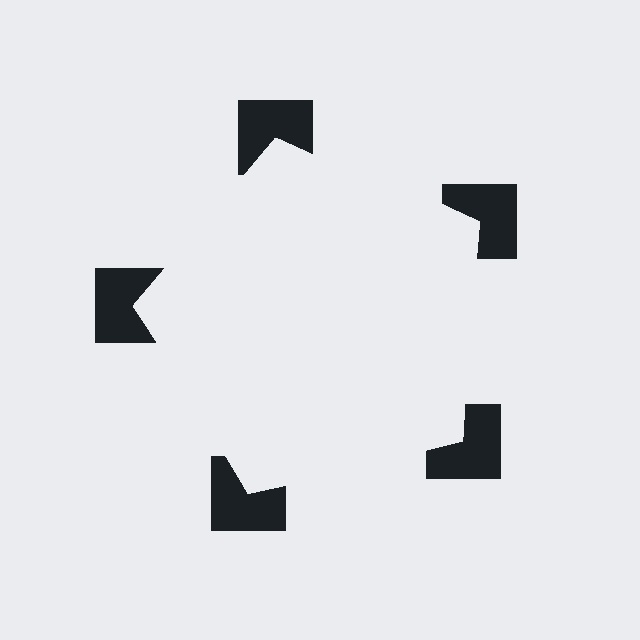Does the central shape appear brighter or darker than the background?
It typically appears slightly brighter than the background, even though no actual brightness change is drawn.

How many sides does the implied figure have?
5 sides.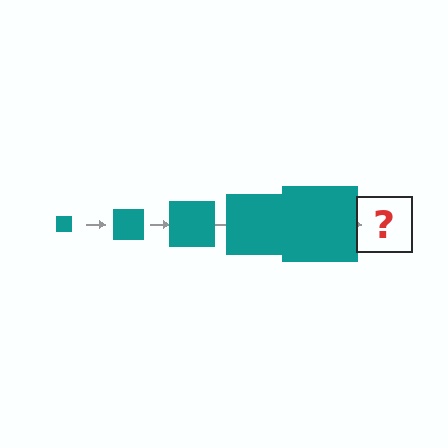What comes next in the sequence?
The next element should be a teal square, larger than the previous one.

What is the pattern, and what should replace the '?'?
The pattern is that the square gets progressively larger each step. The '?' should be a teal square, larger than the previous one.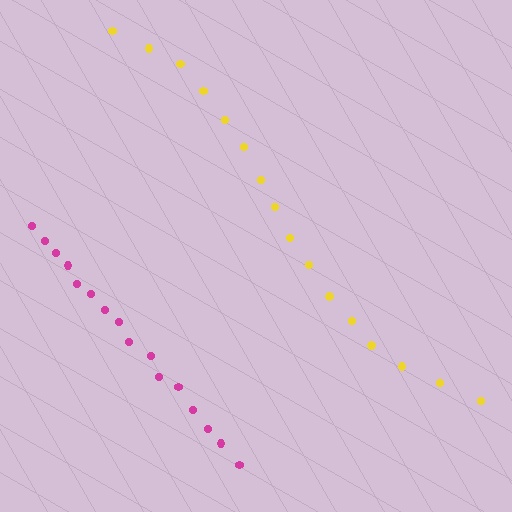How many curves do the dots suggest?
There are 2 distinct paths.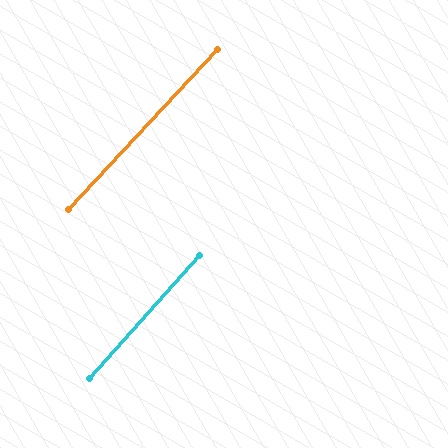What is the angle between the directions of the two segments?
Approximately 1 degree.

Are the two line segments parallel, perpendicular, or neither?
Parallel — their directions differ by only 1.4°.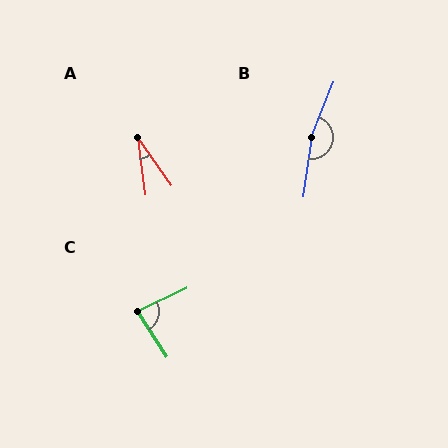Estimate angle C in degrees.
Approximately 82 degrees.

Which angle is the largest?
B, at approximately 166 degrees.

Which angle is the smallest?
A, at approximately 28 degrees.